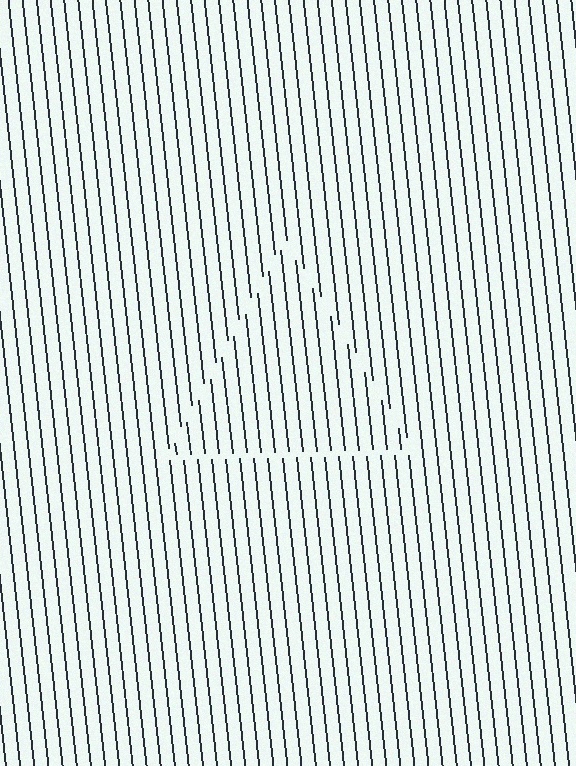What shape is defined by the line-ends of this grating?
An illusory triangle. The interior of the shape contains the same grating, shifted by half a period — the contour is defined by the phase discontinuity where line-ends from the inner and outer gratings abut.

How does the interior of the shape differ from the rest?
The interior of the shape contains the same grating, shifted by half a period — the contour is defined by the phase discontinuity where line-ends from the inner and outer gratings abut.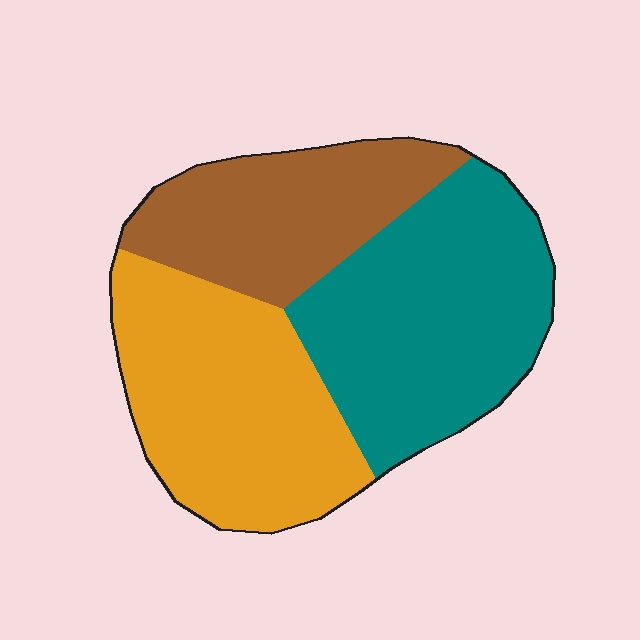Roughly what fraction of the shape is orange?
Orange covers roughly 35% of the shape.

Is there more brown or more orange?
Orange.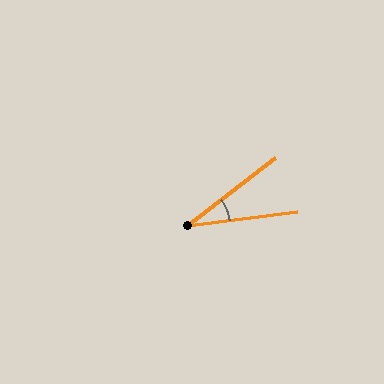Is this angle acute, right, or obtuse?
It is acute.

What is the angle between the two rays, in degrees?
Approximately 31 degrees.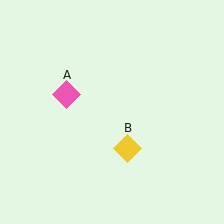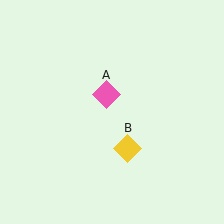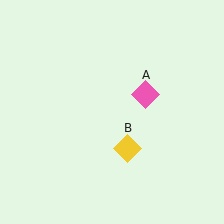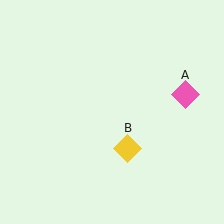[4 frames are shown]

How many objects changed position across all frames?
1 object changed position: pink diamond (object A).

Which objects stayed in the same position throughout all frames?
Yellow diamond (object B) remained stationary.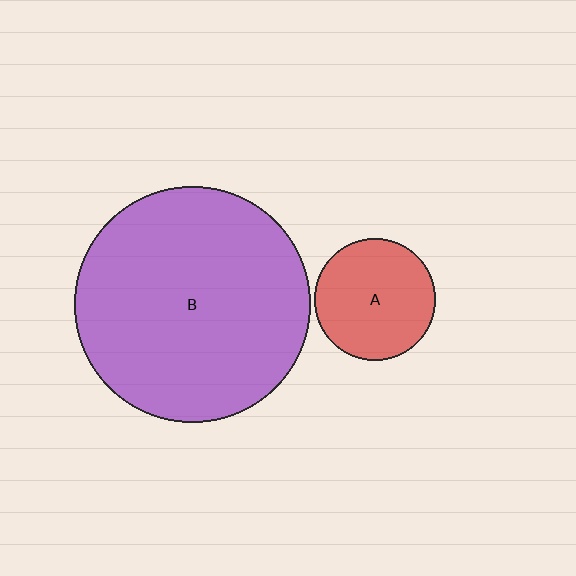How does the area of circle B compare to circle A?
Approximately 3.8 times.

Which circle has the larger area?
Circle B (purple).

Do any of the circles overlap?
No, none of the circles overlap.